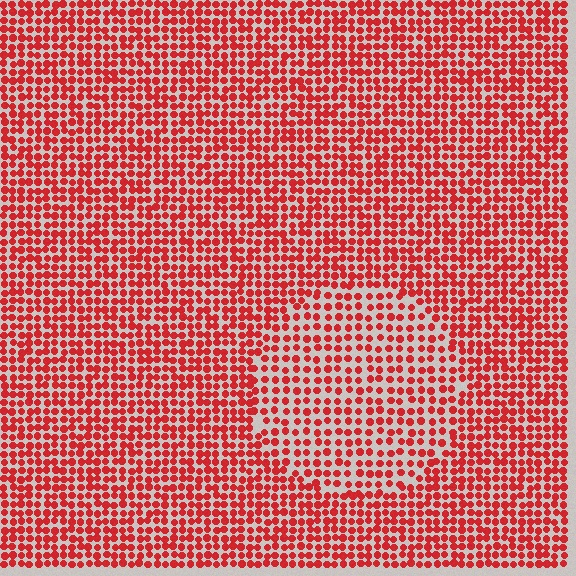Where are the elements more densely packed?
The elements are more densely packed outside the circle boundary.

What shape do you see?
I see a circle.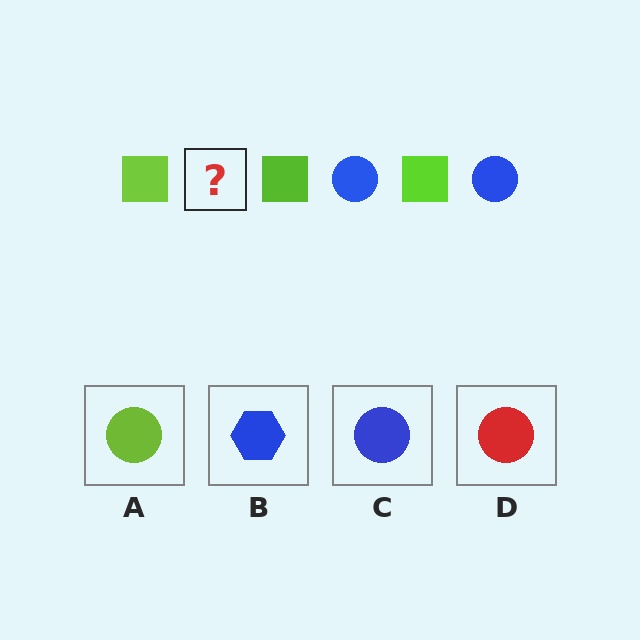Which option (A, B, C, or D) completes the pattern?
C.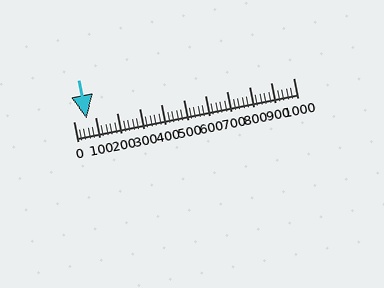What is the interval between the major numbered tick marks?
The major tick marks are spaced 100 units apart.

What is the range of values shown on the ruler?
The ruler shows values from 0 to 1000.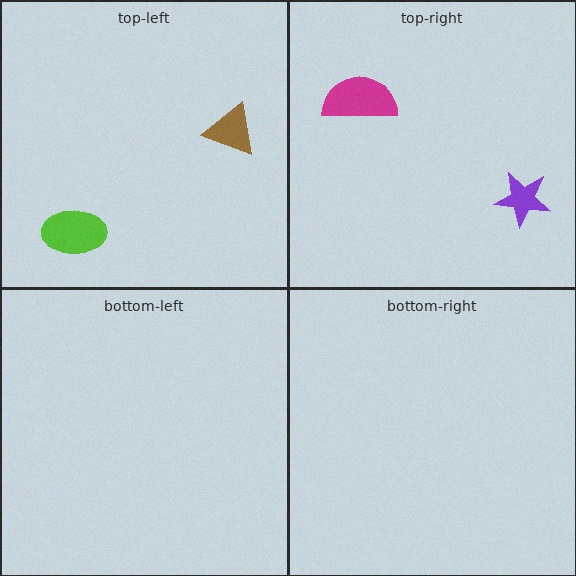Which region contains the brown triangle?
The top-left region.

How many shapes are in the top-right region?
2.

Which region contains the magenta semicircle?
The top-right region.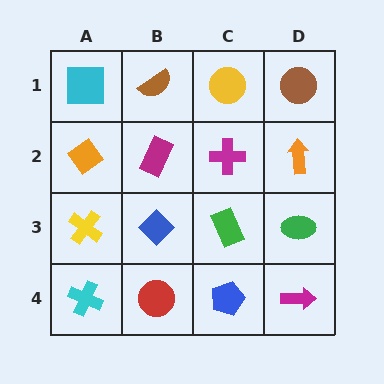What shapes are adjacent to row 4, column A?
A yellow cross (row 3, column A), a red circle (row 4, column B).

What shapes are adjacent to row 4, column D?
A green ellipse (row 3, column D), a blue pentagon (row 4, column C).